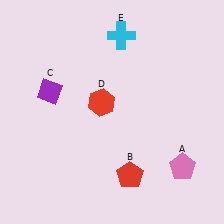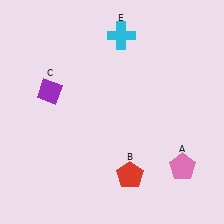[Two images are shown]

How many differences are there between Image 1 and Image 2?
There is 1 difference between the two images.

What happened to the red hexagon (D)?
The red hexagon (D) was removed in Image 2. It was in the top-left area of Image 1.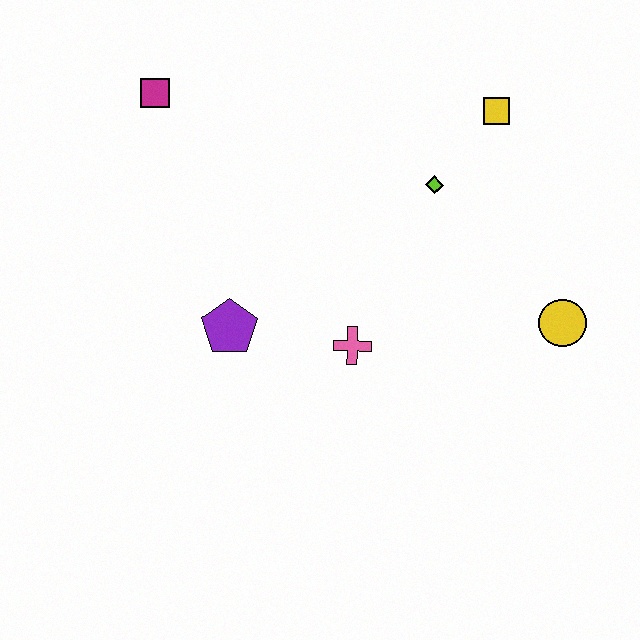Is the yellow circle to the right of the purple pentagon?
Yes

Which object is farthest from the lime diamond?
The magenta square is farthest from the lime diamond.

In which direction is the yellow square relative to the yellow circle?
The yellow square is above the yellow circle.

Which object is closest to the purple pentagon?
The pink cross is closest to the purple pentagon.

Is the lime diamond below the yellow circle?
No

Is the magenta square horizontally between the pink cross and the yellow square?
No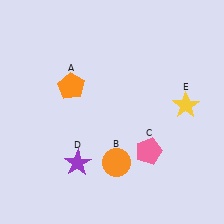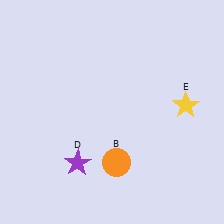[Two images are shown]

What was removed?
The pink pentagon (C), the orange pentagon (A) were removed in Image 2.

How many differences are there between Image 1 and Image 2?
There are 2 differences between the two images.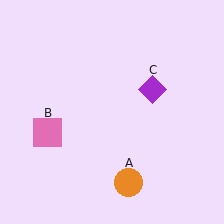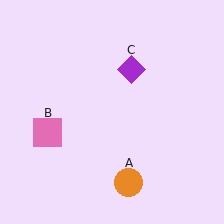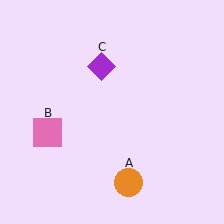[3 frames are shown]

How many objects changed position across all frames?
1 object changed position: purple diamond (object C).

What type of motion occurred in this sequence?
The purple diamond (object C) rotated counterclockwise around the center of the scene.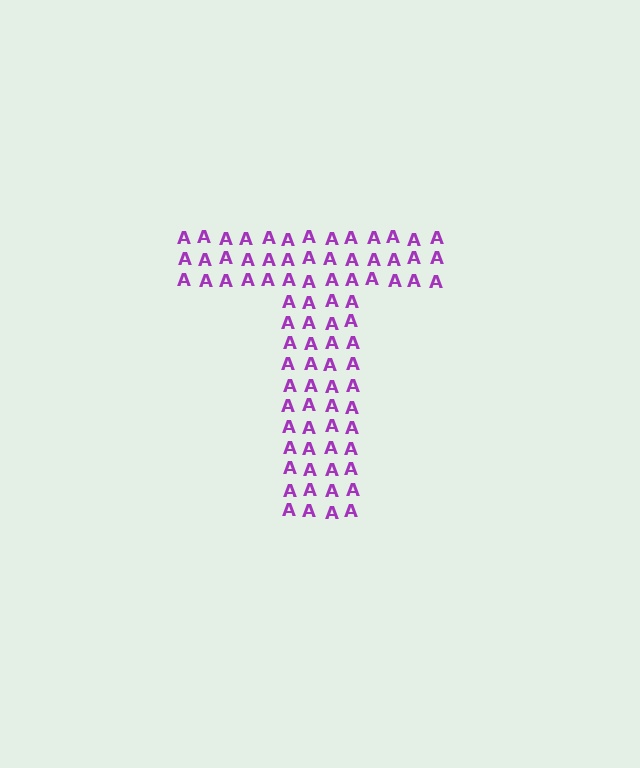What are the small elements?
The small elements are letter A's.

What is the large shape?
The large shape is the letter T.